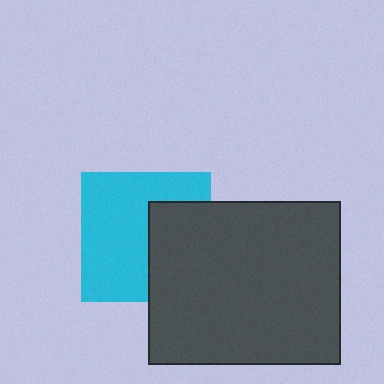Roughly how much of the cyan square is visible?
About half of it is visible (roughly 62%).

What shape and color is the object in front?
The object in front is a dark gray rectangle.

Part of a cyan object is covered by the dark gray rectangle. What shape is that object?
It is a square.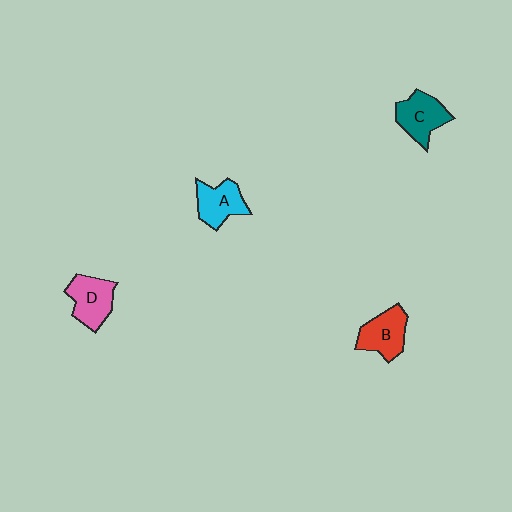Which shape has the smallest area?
Shape A (cyan).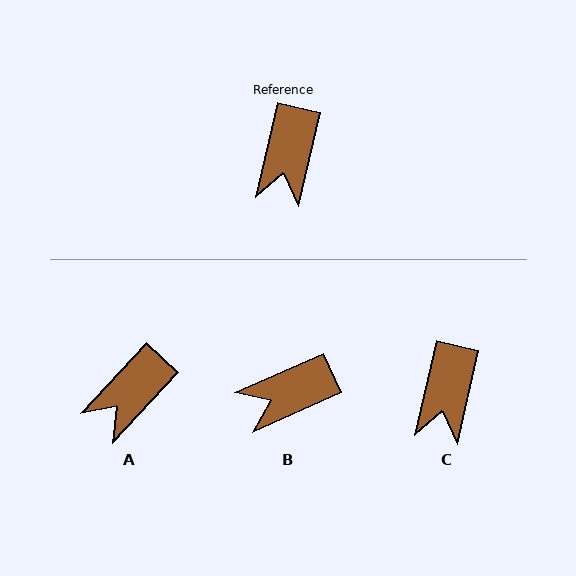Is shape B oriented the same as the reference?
No, it is off by about 53 degrees.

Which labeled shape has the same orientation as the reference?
C.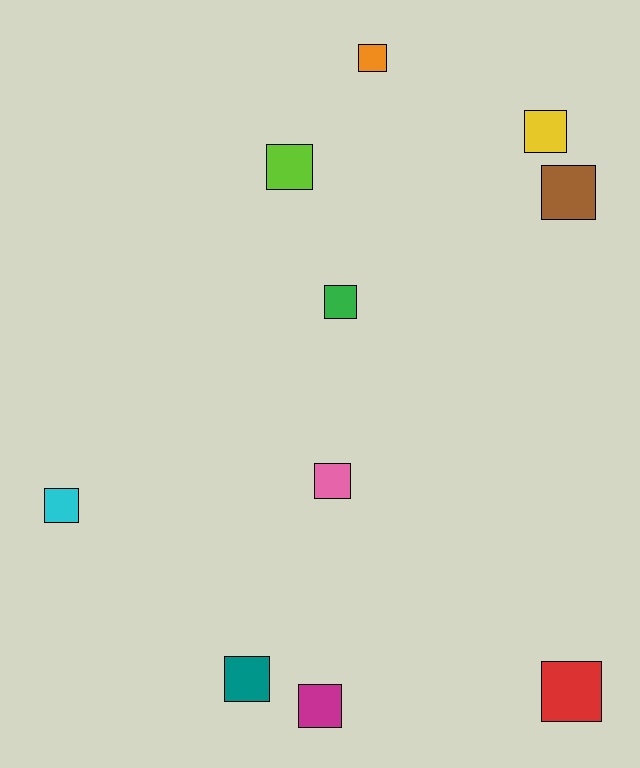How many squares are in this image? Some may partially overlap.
There are 10 squares.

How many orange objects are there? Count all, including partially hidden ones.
There is 1 orange object.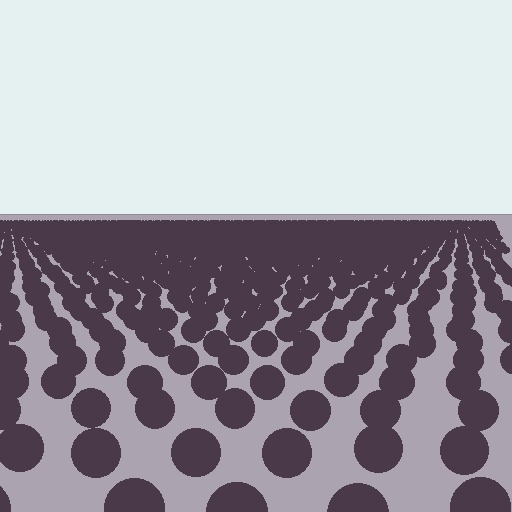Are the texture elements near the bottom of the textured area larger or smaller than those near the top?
Larger. Near the bottom, elements are closer to the viewer and appear at a bigger on-screen size.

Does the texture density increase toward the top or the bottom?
Density increases toward the top.